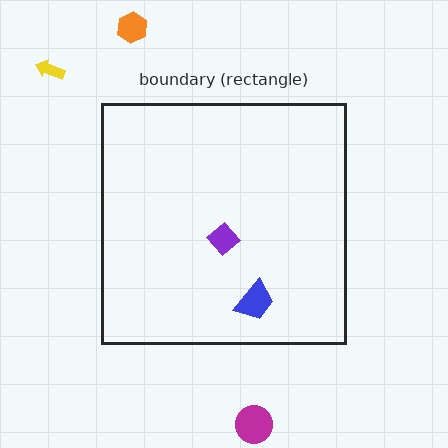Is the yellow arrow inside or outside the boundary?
Outside.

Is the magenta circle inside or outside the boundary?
Outside.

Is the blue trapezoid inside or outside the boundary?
Inside.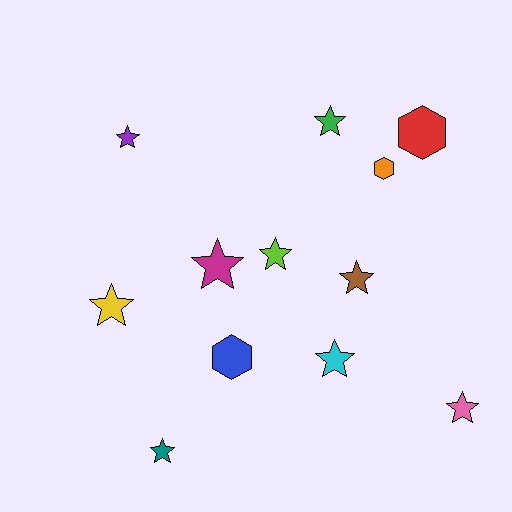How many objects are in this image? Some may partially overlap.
There are 12 objects.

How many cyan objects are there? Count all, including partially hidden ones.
There is 1 cyan object.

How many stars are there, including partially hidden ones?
There are 9 stars.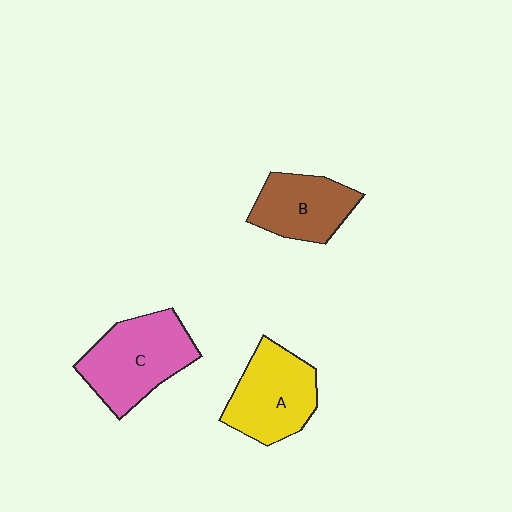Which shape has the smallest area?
Shape B (brown).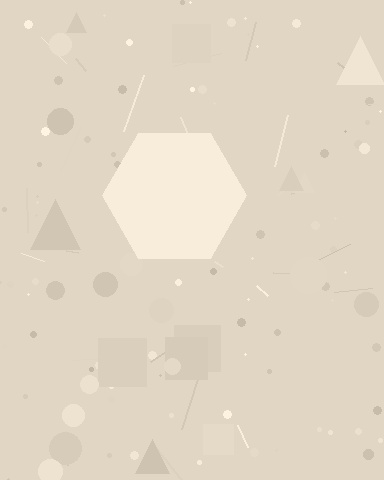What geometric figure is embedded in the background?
A hexagon is embedded in the background.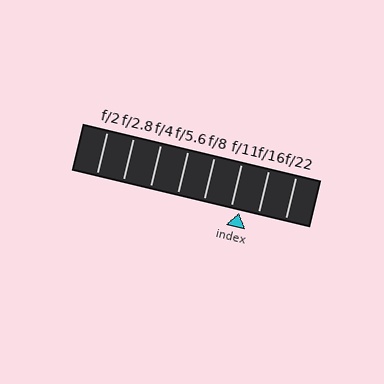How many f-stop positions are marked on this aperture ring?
There are 8 f-stop positions marked.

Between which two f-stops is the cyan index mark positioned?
The index mark is between f/11 and f/16.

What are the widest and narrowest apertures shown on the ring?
The widest aperture shown is f/2 and the narrowest is f/22.